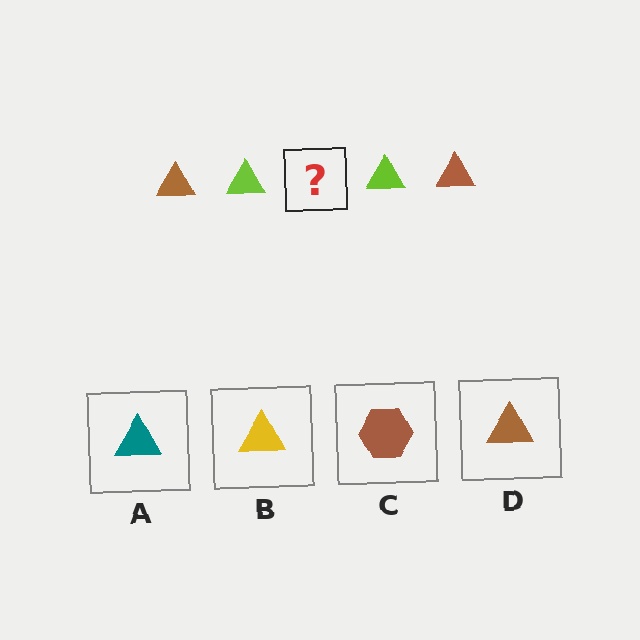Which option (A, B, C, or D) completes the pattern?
D.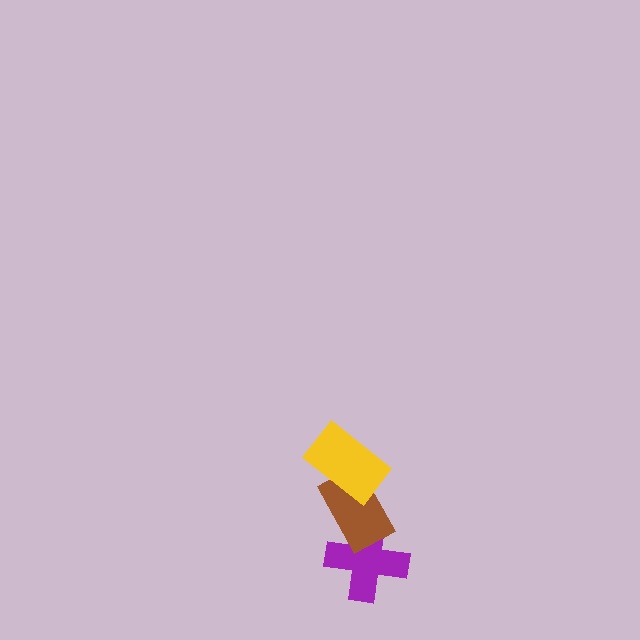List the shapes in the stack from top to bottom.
From top to bottom: the yellow rectangle, the brown rectangle, the purple cross.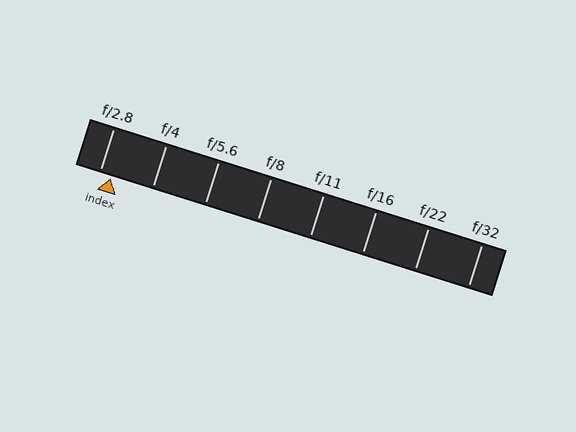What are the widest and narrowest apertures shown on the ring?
The widest aperture shown is f/2.8 and the narrowest is f/32.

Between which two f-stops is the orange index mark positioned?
The index mark is between f/2.8 and f/4.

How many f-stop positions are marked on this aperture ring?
There are 8 f-stop positions marked.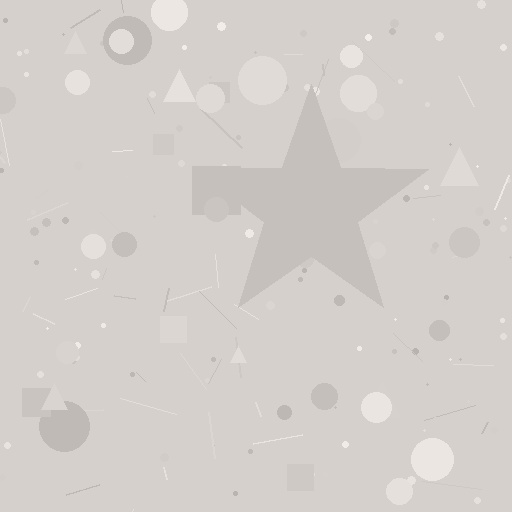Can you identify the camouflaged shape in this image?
The camouflaged shape is a star.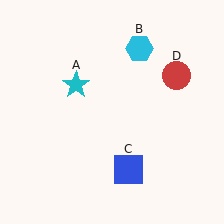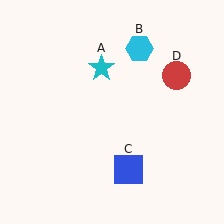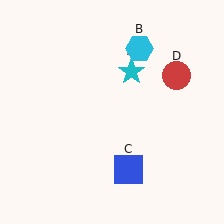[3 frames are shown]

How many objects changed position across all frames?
1 object changed position: cyan star (object A).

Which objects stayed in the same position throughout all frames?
Cyan hexagon (object B) and blue square (object C) and red circle (object D) remained stationary.